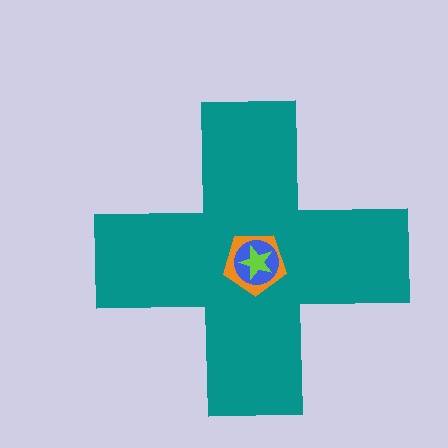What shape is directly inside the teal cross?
The orange pentagon.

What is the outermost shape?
The teal cross.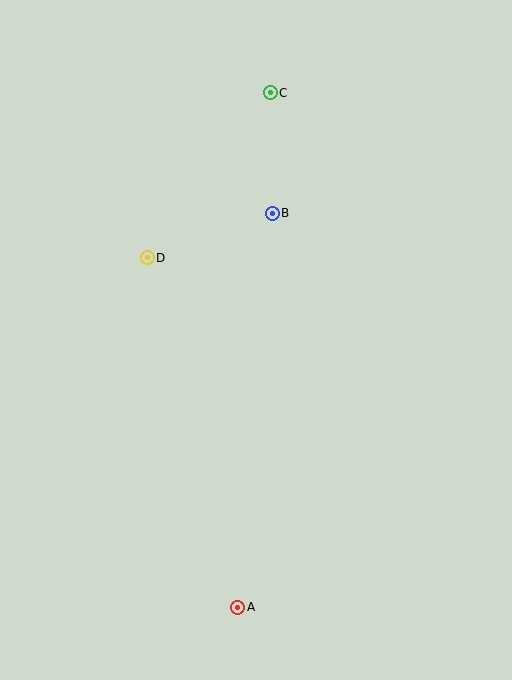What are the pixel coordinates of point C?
Point C is at (270, 93).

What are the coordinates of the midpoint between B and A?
The midpoint between B and A is at (255, 410).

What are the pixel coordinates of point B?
Point B is at (272, 213).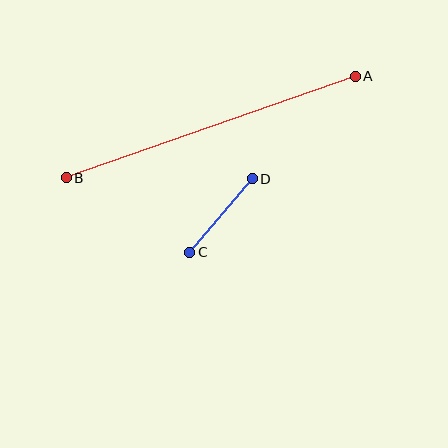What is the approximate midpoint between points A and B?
The midpoint is at approximately (211, 127) pixels.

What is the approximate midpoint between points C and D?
The midpoint is at approximately (221, 216) pixels.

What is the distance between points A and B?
The distance is approximately 306 pixels.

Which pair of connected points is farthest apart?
Points A and B are farthest apart.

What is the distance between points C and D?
The distance is approximately 96 pixels.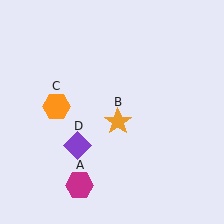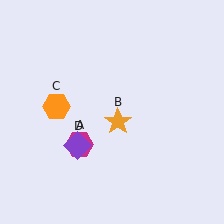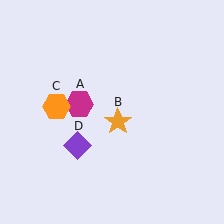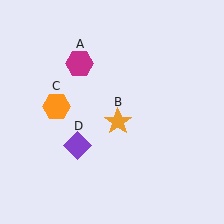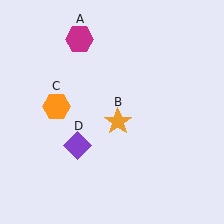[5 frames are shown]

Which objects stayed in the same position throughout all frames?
Orange star (object B) and orange hexagon (object C) and purple diamond (object D) remained stationary.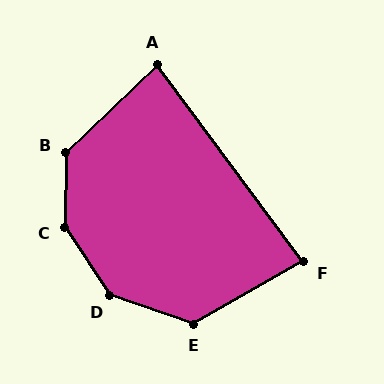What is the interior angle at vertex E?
Approximately 132 degrees (obtuse).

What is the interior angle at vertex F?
Approximately 83 degrees (acute).